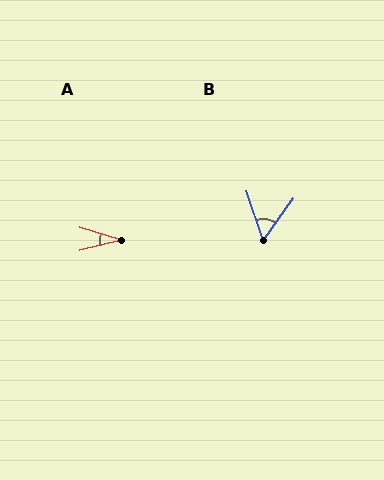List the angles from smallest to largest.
A (31°), B (54°).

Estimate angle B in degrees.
Approximately 54 degrees.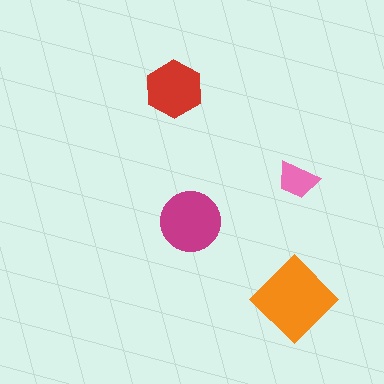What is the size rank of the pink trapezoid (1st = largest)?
4th.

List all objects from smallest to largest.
The pink trapezoid, the red hexagon, the magenta circle, the orange diamond.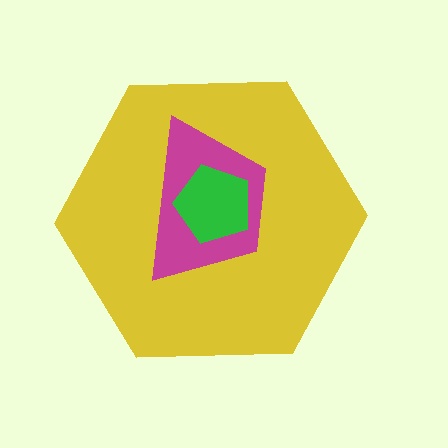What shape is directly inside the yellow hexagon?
The magenta trapezoid.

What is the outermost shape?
The yellow hexagon.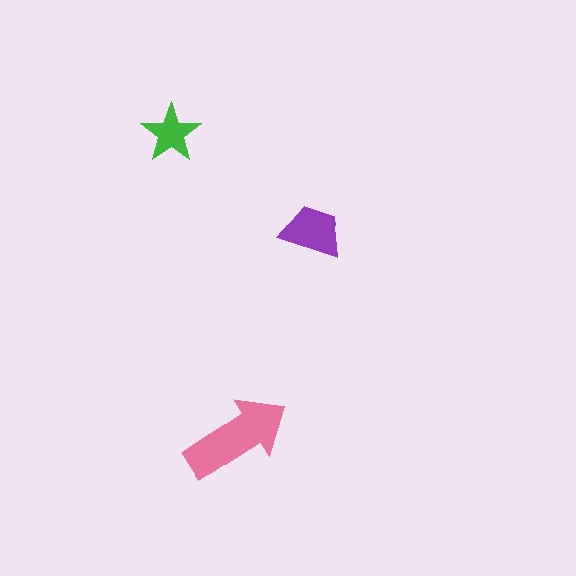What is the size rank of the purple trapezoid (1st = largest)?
2nd.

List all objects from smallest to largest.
The green star, the purple trapezoid, the pink arrow.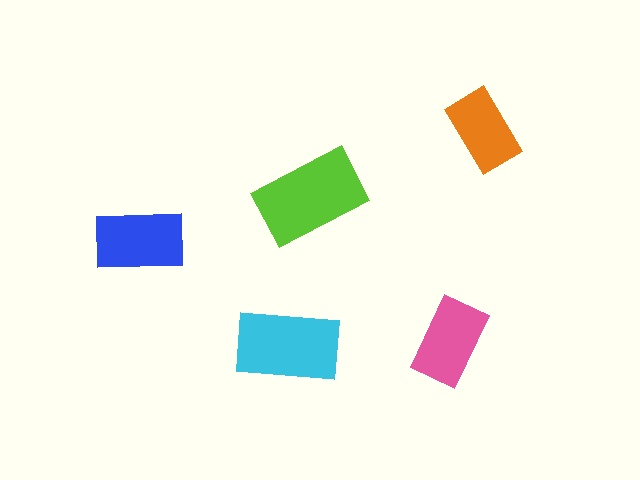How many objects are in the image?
There are 5 objects in the image.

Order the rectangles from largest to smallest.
the lime one, the cyan one, the blue one, the pink one, the orange one.